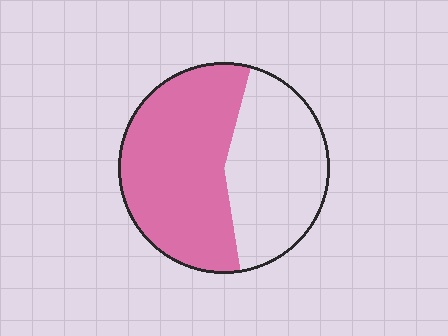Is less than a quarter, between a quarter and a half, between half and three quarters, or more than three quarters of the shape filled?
Between half and three quarters.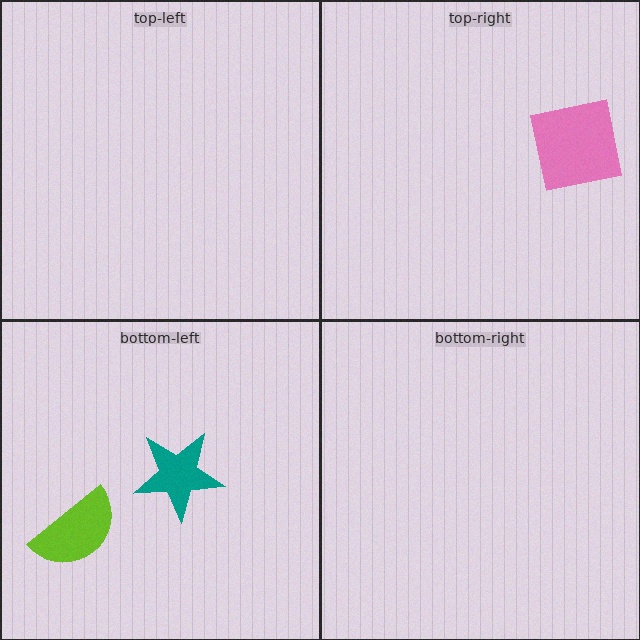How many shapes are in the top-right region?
1.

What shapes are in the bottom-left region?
The lime semicircle, the teal star.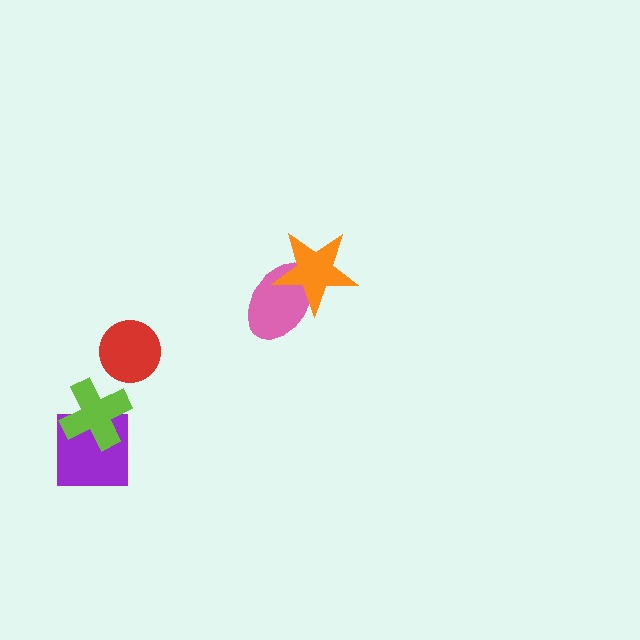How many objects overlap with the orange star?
1 object overlaps with the orange star.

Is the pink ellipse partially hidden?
Yes, it is partially covered by another shape.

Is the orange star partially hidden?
No, no other shape covers it.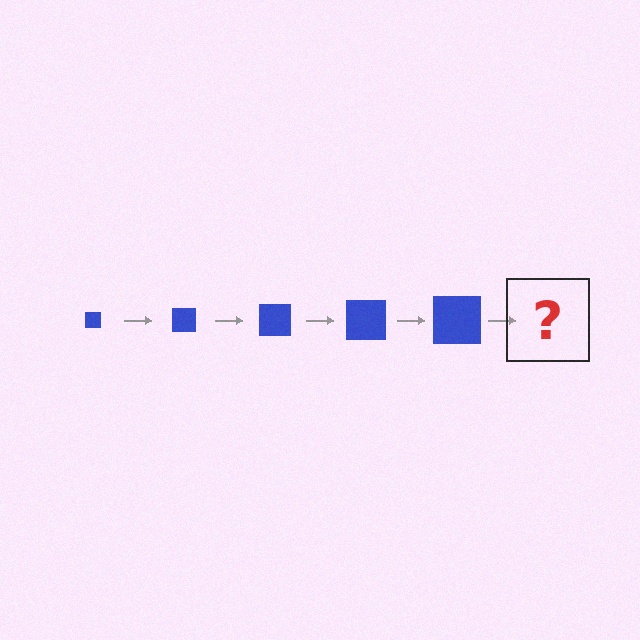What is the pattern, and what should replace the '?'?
The pattern is that the square gets progressively larger each step. The '?' should be a blue square, larger than the previous one.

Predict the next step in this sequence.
The next step is a blue square, larger than the previous one.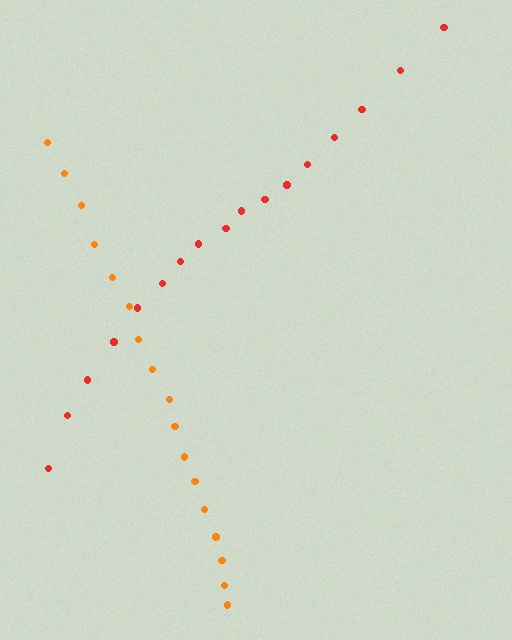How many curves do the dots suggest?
There are 2 distinct paths.